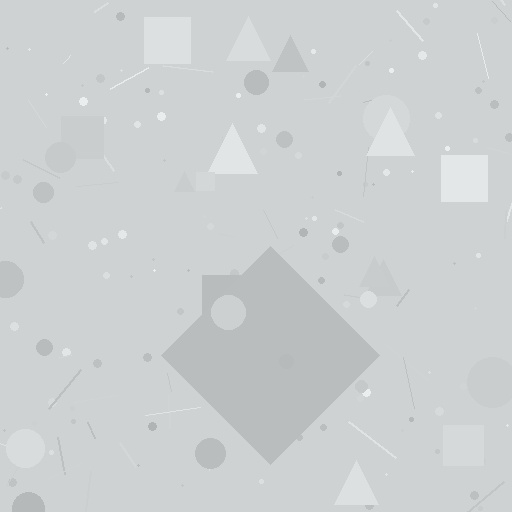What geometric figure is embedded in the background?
A diamond is embedded in the background.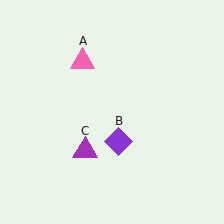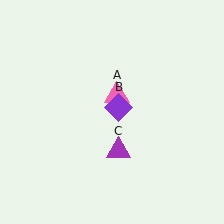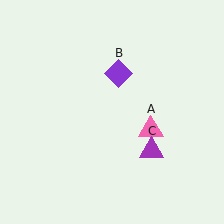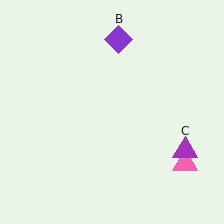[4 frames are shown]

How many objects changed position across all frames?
3 objects changed position: pink triangle (object A), purple diamond (object B), purple triangle (object C).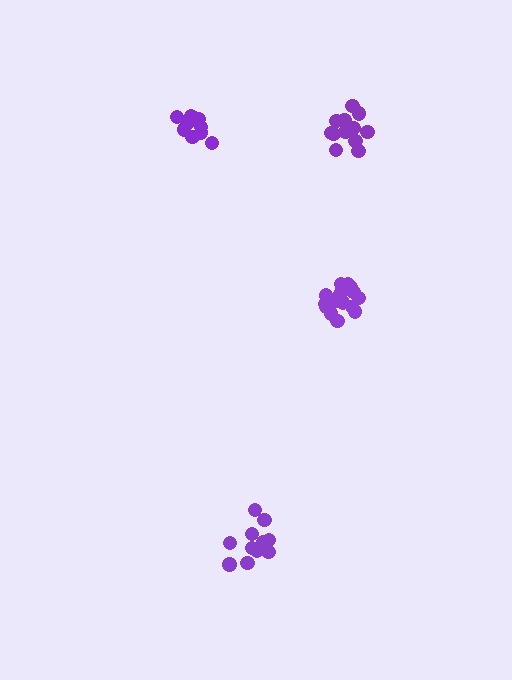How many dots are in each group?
Group 1: 11 dots, Group 2: 17 dots, Group 3: 13 dots, Group 4: 12 dots (53 total).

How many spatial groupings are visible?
There are 4 spatial groupings.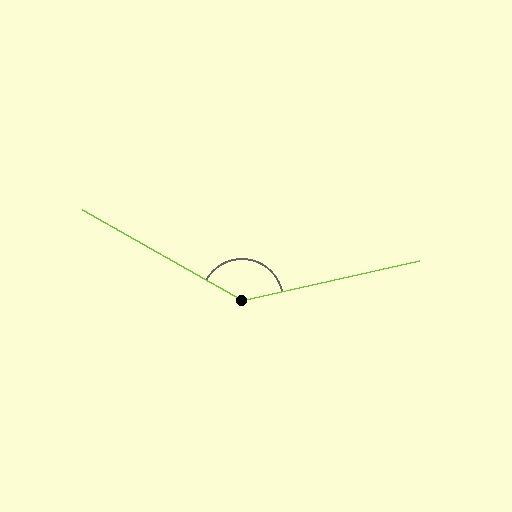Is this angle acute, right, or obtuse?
It is obtuse.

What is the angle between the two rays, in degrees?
Approximately 138 degrees.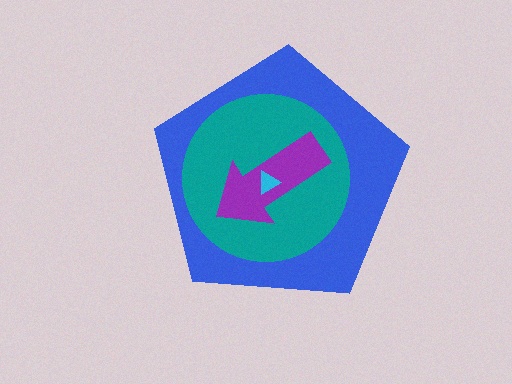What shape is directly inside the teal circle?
The purple arrow.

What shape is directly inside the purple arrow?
The cyan triangle.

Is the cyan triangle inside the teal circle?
Yes.